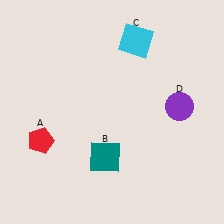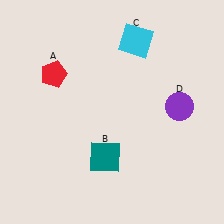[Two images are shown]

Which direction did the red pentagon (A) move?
The red pentagon (A) moved up.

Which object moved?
The red pentagon (A) moved up.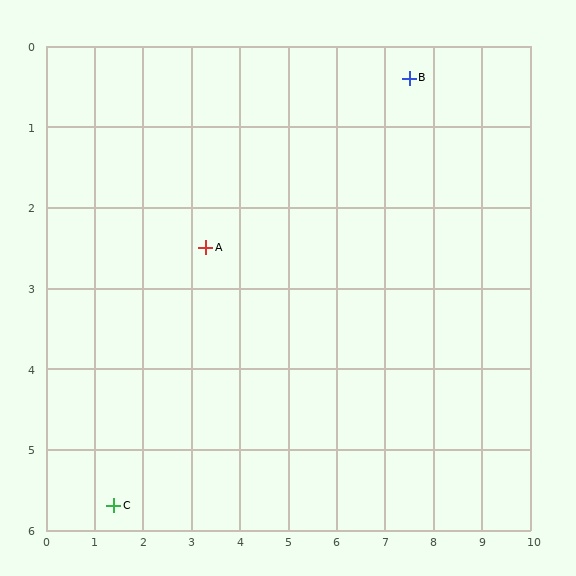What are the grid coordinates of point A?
Point A is at approximately (3.3, 2.5).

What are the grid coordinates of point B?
Point B is at approximately (7.5, 0.4).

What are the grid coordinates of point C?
Point C is at approximately (1.4, 5.7).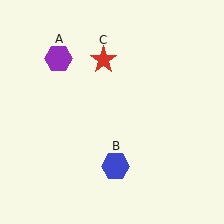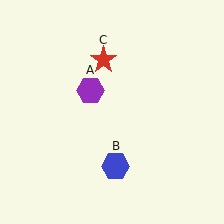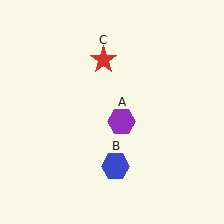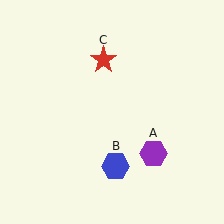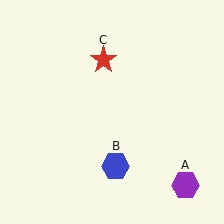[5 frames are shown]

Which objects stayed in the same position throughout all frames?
Blue hexagon (object B) and red star (object C) remained stationary.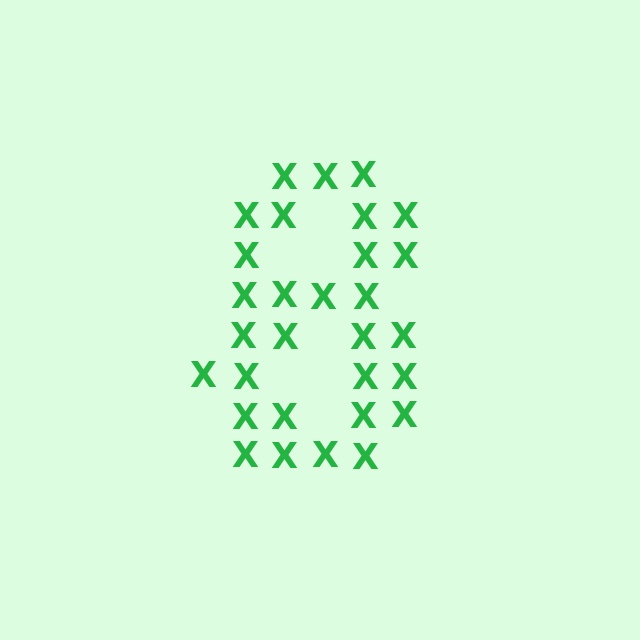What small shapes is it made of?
It is made of small letter X's.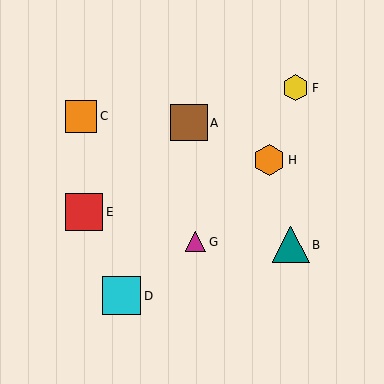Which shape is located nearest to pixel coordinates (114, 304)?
The cyan square (labeled D) at (122, 296) is nearest to that location.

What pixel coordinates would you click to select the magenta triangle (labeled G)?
Click at (196, 242) to select the magenta triangle G.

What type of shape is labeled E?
Shape E is a red square.